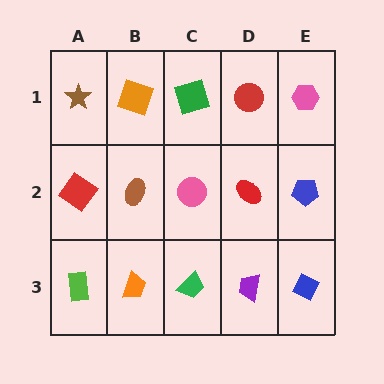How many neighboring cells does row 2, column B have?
4.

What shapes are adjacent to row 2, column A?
A brown star (row 1, column A), a lime rectangle (row 3, column A), a brown ellipse (row 2, column B).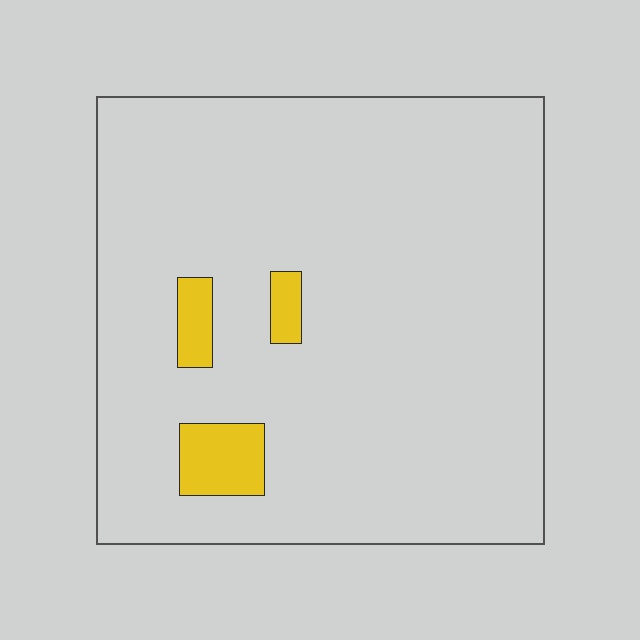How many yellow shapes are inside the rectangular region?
3.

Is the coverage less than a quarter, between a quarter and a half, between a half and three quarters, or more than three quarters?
Less than a quarter.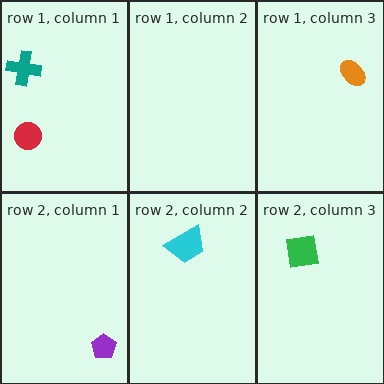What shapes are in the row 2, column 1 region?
The purple pentagon.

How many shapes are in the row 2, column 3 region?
1.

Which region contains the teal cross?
The row 1, column 1 region.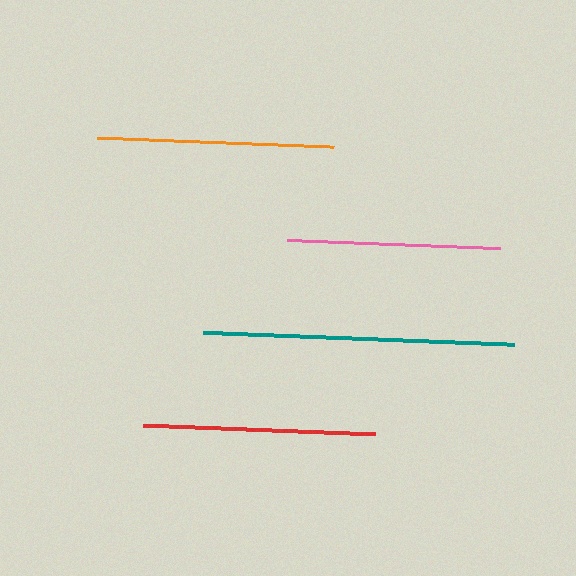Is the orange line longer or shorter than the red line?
The orange line is longer than the red line.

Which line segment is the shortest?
The pink line is the shortest at approximately 213 pixels.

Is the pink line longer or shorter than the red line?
The red line is longer than the pink line.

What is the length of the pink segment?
The pink segment is approximately 213 pixels long.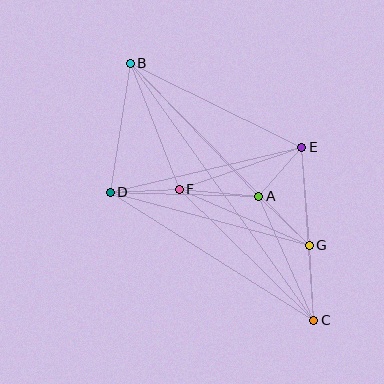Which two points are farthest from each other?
Points B and C are farthest from each other.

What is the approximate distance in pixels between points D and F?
The distance between D and F is approximately 69 pixels.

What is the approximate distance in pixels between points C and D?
The distance between C and D is approximately 240 pixels.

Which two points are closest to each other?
Points A and E are closest to each other.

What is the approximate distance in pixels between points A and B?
The distance between A and B is approximately 185 pixels.